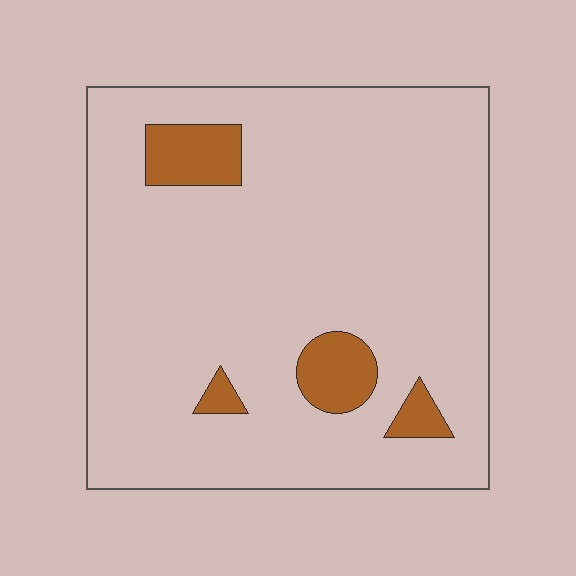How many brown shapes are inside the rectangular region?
4.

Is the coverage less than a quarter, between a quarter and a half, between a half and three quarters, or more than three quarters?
Less than a quarter.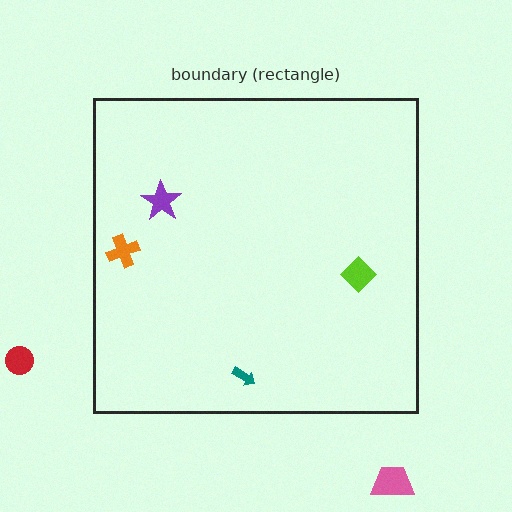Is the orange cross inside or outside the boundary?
Inside.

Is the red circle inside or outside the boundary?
Outside.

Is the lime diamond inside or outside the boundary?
Inside.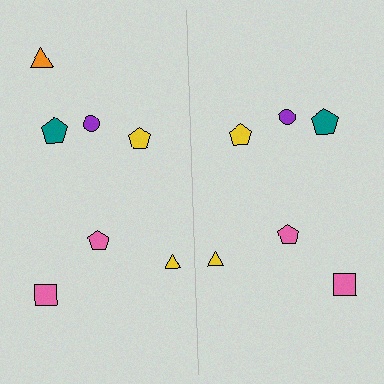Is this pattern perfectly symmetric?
No, the pattern is not perfectly symmetric. A orange triangle is missing from the right side.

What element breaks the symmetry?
A orange triangle is missing from the right side.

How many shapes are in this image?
There are 13 shapes in this image.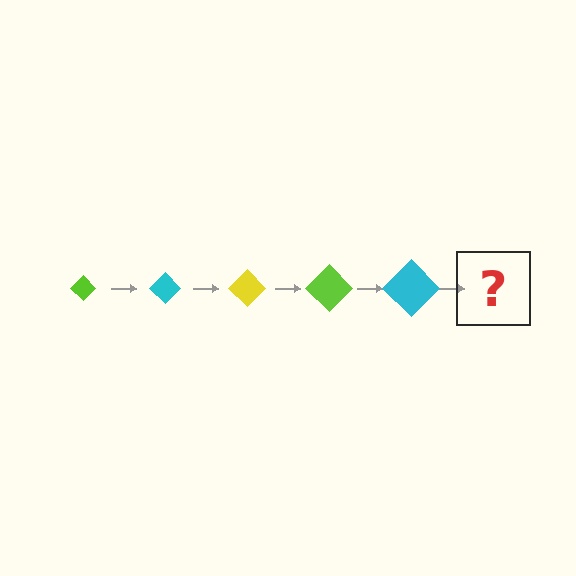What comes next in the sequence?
The next element should be a yellow diamond, larger than the previous one.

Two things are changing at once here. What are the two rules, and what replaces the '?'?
The two rules are that the diamond grows larger each step and the color cycles through lime, cyan, and yellow. The '?' should be a yellow diamond, larger than the previous one.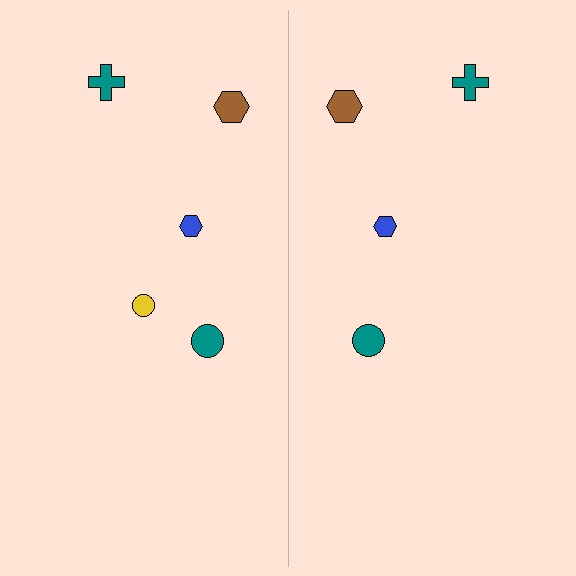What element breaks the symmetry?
A yellow circle is missing from the right side.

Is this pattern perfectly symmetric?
No, the pattern is not perfectly symmetric. A yellow circle is missing from the right side.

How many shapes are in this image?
There are 9 shapes in this image.